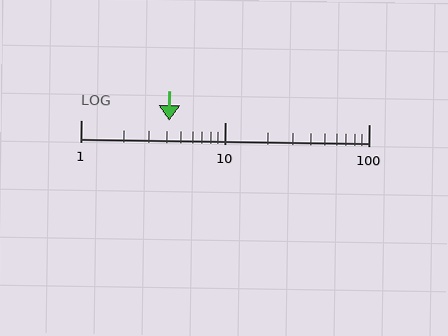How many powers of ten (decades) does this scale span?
The scale spans 2 decades, from 1 to 100.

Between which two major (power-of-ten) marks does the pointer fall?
The pointer is between 1 and 10.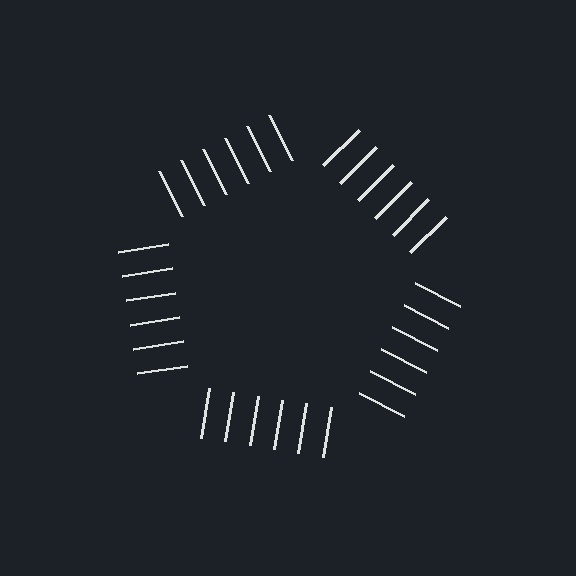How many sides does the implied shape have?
5 sides — the line-ends trace a pentagon.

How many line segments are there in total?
30 — 6 along each of the 5 edges.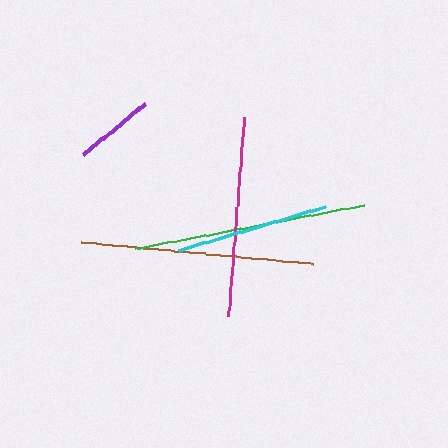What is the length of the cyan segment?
The cyan segment is approximately 153 pixels long.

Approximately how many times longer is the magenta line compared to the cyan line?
The magenta line is approximately 1.3 times the length of the cyan line.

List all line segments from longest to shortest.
From longest to shortest: green, brown, magenta, cyan, purple.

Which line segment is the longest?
The green line is the longest at approximately 233 pixels.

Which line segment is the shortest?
The purple line is the shortest at approximately 80 pixels.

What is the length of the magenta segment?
The magenta segment is approximately 200 pixels long.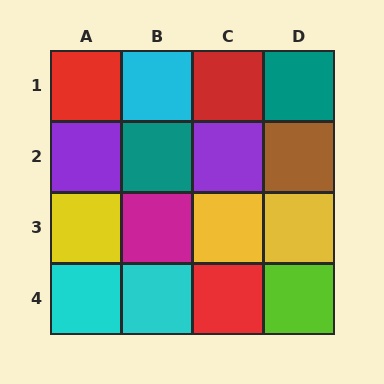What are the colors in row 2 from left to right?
Purple, teal, purple, brown.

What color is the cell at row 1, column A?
Red.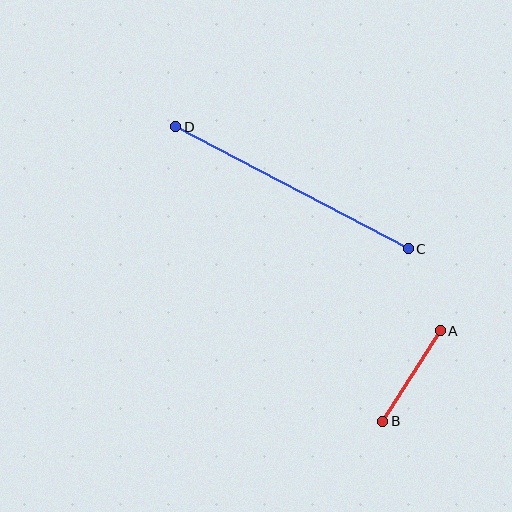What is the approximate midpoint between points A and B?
The midpoint is at approximately (412, 376) pixels.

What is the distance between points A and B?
The distance is approximately 107 pixels.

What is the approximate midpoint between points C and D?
The midpoint is at approximately (292, 188) pixels.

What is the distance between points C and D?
The distance is approximately 262 pixels.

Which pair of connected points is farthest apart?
Points C and D are farthest apart.